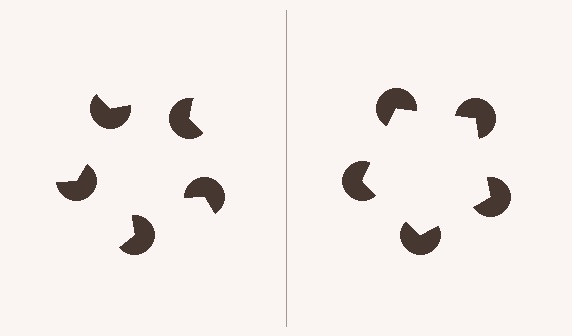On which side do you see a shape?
An illusory pentagon appears on the right side. On the left side the wedge cuts are rotated, so no coherent shape forms.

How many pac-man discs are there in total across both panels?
10 — 5 on each side.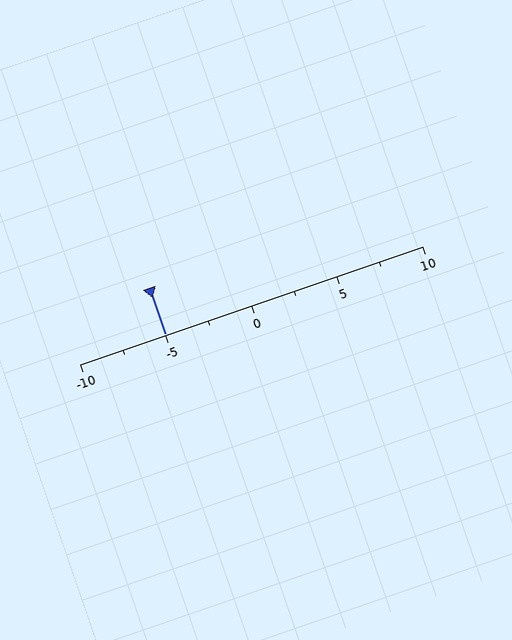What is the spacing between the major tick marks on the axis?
The major ticks are spaced 5 apart.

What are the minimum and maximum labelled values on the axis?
The axis runs from -10 to 10.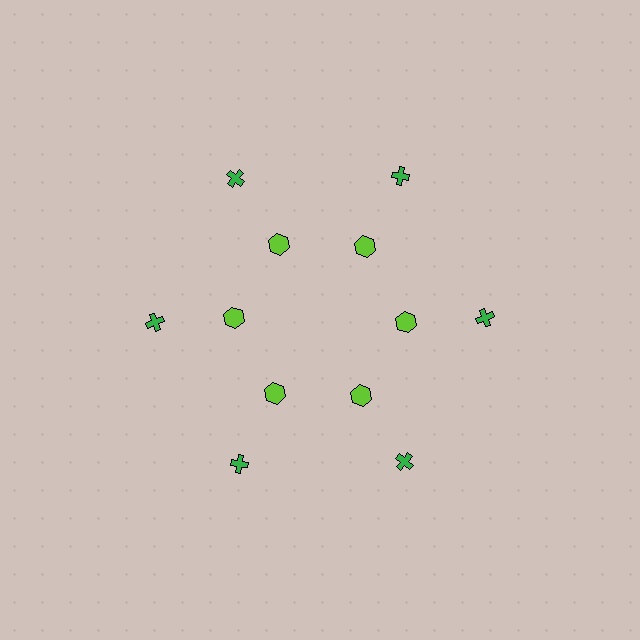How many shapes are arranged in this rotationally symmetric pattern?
There are 12 shapes, arranged in 6 groups of 2.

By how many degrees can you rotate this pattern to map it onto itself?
The pattern maps onto itself every 60 degrees of rotation.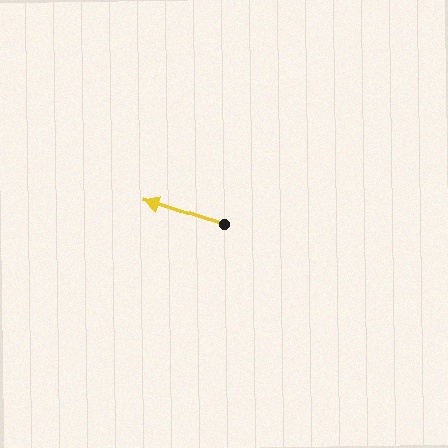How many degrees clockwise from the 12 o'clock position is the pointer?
Approximately 288 degrees.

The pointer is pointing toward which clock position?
Roughly 10 o'clock.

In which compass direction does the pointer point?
West.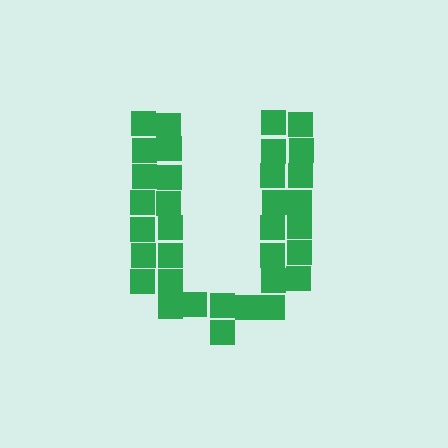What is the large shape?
The large shape is the letter U.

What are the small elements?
The small elements are squares.